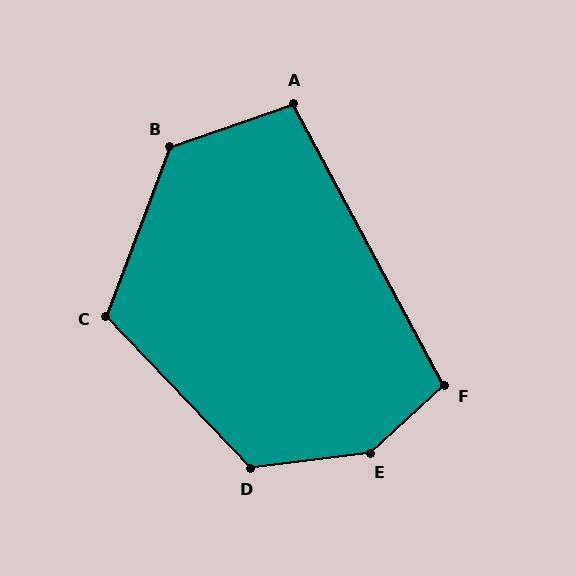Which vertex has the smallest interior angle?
A, at approximately 99 degrees.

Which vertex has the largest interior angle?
E, at approximately 145 degrees.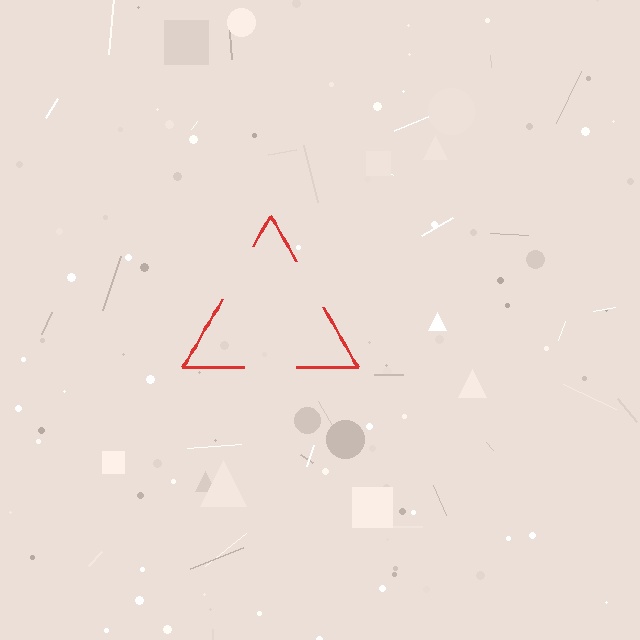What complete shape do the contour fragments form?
The contour fragments form a triangle.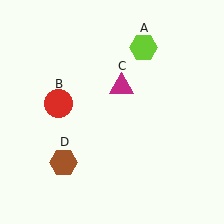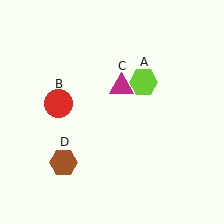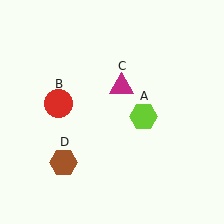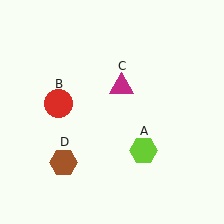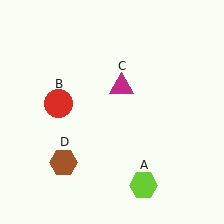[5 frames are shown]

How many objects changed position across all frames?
1 object changed position: lime hexagon (object A).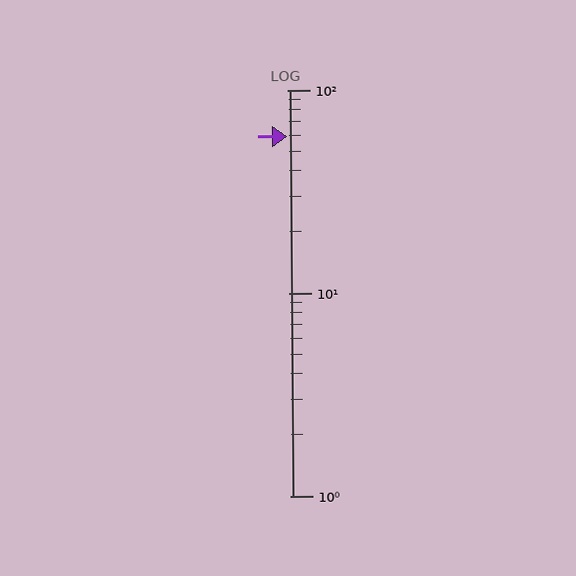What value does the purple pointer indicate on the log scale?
The pointer indicates approximately 59.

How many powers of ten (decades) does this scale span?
The scale spans 2 decades, from 1 to 100.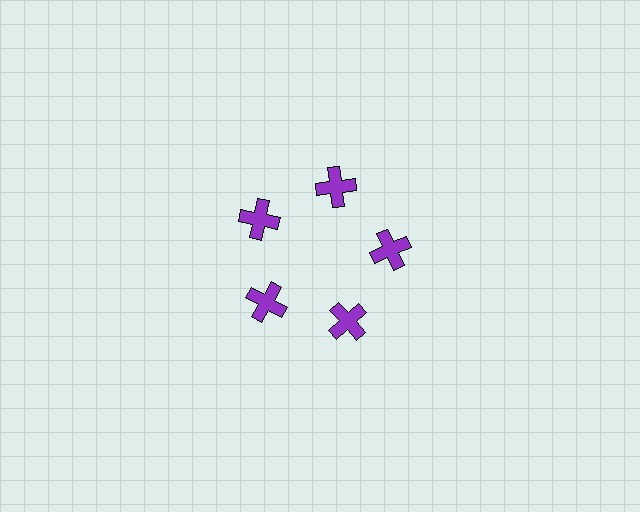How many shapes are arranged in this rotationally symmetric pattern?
There are 5 shapes, arranged in 5 groups of 1.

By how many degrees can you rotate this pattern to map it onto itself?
The pattern maps onto itself every 72 degrees of rotation.